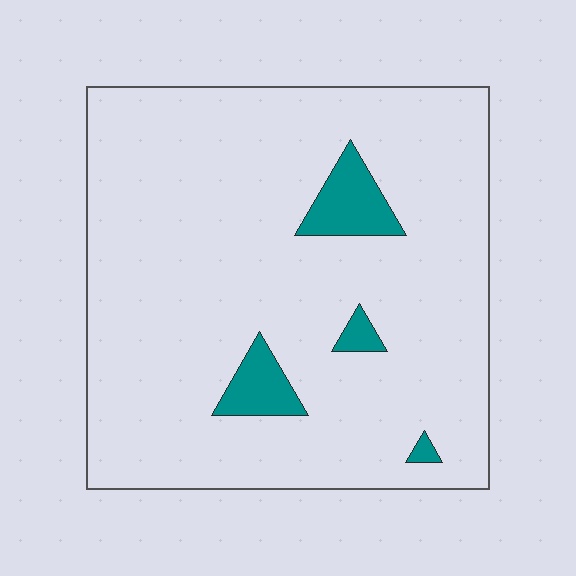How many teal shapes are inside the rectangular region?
4.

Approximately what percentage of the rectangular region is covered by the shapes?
Approximately 5%.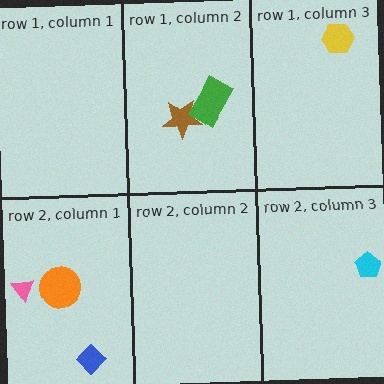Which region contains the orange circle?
The row 2, column 1 region.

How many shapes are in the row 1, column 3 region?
1.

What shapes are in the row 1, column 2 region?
The brown star, the green rectangle.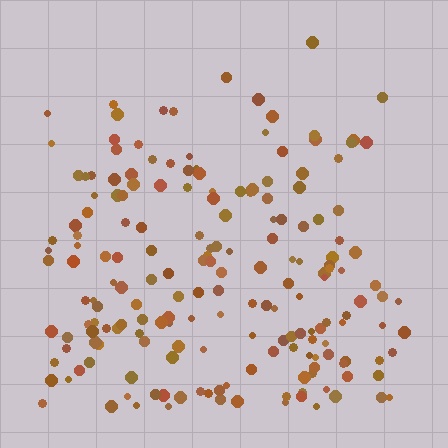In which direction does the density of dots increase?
From top to bottom, with the bottom side densest.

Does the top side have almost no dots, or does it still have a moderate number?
Still a moderate number, just noticeably fewer than the bottom.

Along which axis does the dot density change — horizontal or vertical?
Vertical.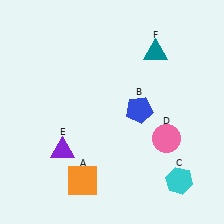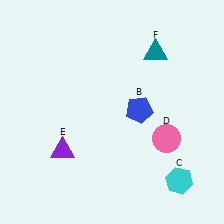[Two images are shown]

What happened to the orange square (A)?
The orange square (A) was removed in Image 2. It was in the bottom-left area of Image 1.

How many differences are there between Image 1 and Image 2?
There is 1 difference between the two images.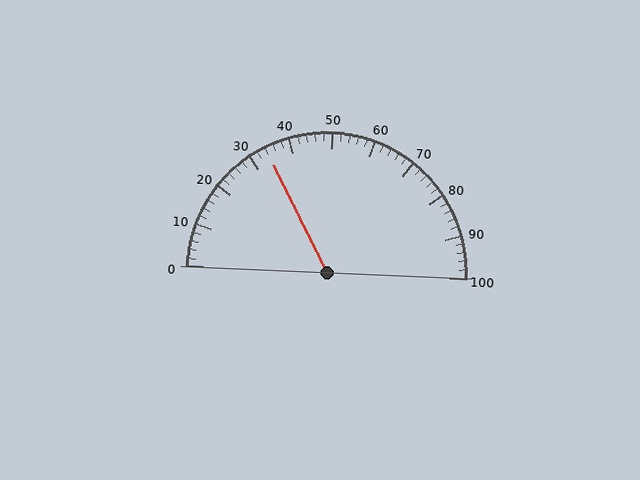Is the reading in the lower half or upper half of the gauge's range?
The reading is in the lower half of the range (0 to 100).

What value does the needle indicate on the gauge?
The needle indicates approximately 34.